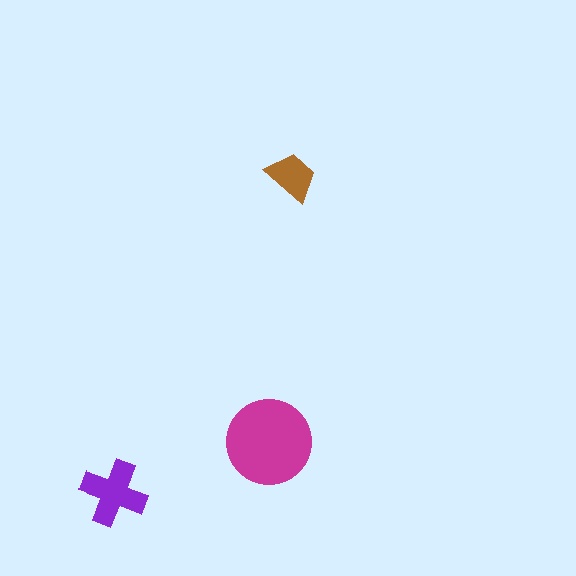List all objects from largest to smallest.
The magenta circle, the purple cross, the brown trapezoid.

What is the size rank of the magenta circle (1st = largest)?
1st.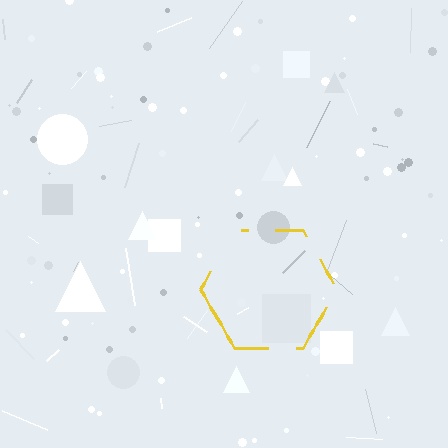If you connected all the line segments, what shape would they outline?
They would outline a hexagon.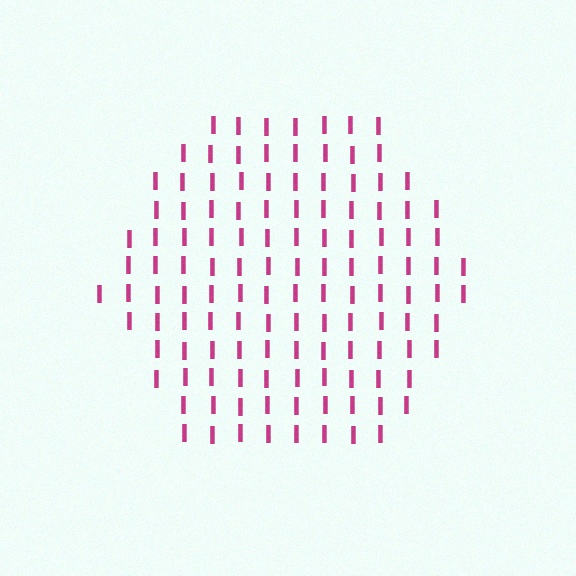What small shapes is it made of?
It is made of small letter I's.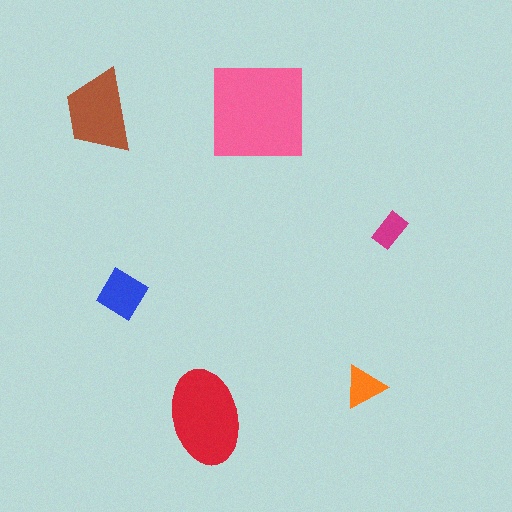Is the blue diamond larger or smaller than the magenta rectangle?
Larger.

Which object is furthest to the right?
The magenta rectangle is rightmost.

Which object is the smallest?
The magenta rectangle.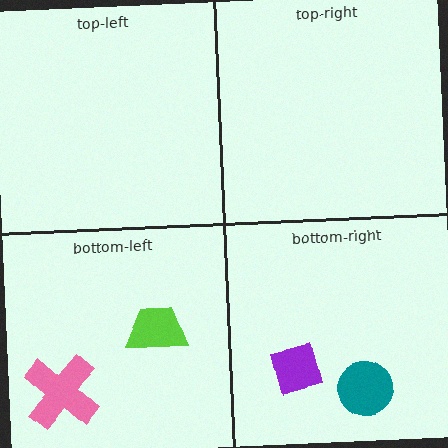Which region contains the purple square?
The bottom-right region.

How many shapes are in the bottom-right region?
2.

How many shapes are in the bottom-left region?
2.